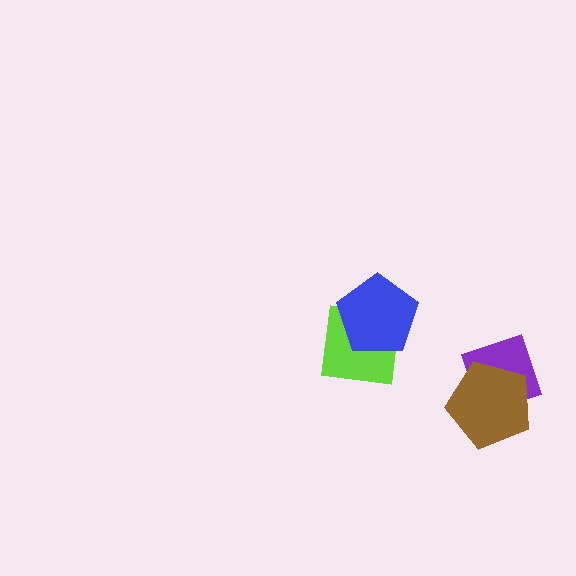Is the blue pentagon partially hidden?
No, no other shape covers it.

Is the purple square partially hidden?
Yes, it is partially covered by another shape.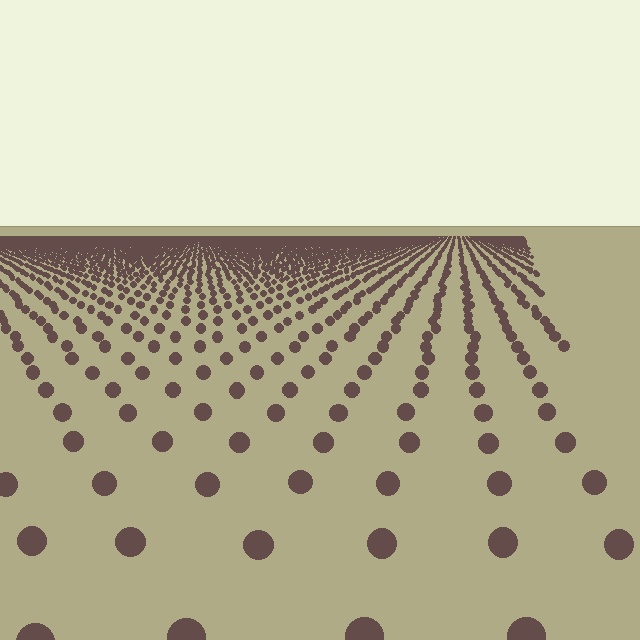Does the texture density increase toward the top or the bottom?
Density increases toward the top.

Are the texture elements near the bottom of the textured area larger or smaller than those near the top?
Larger. Near the bottom, elements are closer to the viewer and appear at a bigger on-screen size.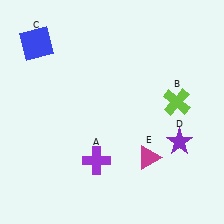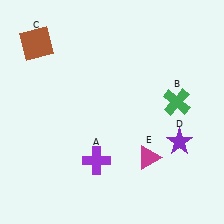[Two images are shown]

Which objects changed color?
B changed from lime to green. C changed from blue to brown.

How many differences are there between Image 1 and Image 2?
There are 2 differences between the two images.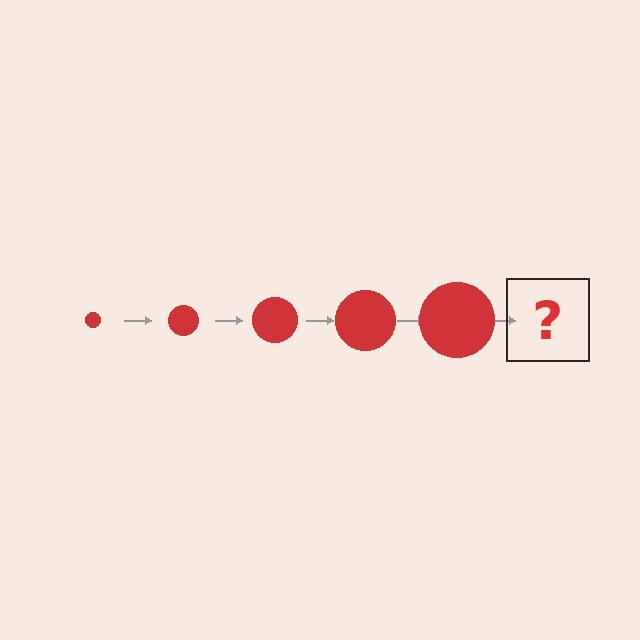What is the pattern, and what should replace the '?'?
The pattern is that the circle gets progressively larger each step. The '?' should be a red circle, larger than the previous one.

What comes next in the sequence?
The next element should be a red circle, larger than the previous one.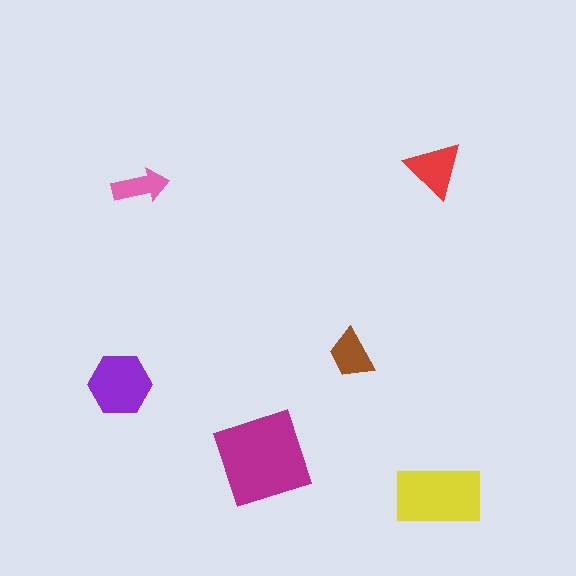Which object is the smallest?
The pink arrow.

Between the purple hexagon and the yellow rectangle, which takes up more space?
The yellow rectangle.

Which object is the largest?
The magenta diamond.